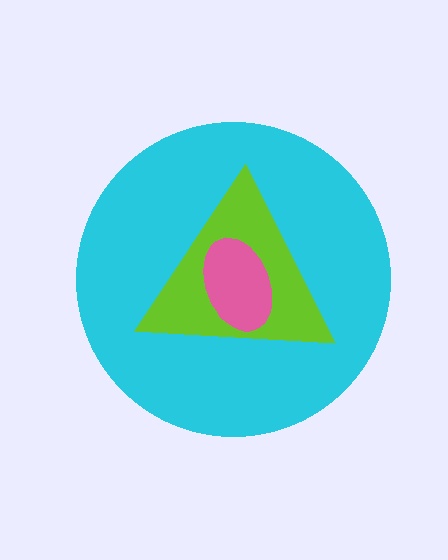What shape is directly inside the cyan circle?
The lime triangle.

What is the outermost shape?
The cyan circle.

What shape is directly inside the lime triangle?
The pink ellipse.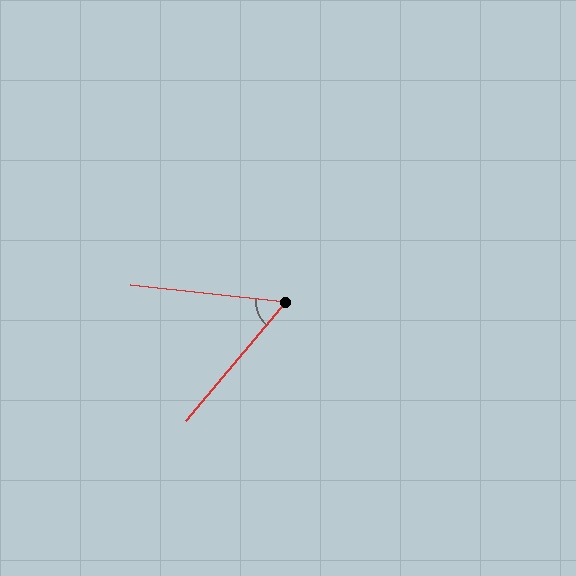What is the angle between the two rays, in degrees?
Approximately 56 degrees.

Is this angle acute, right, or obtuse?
It is acute.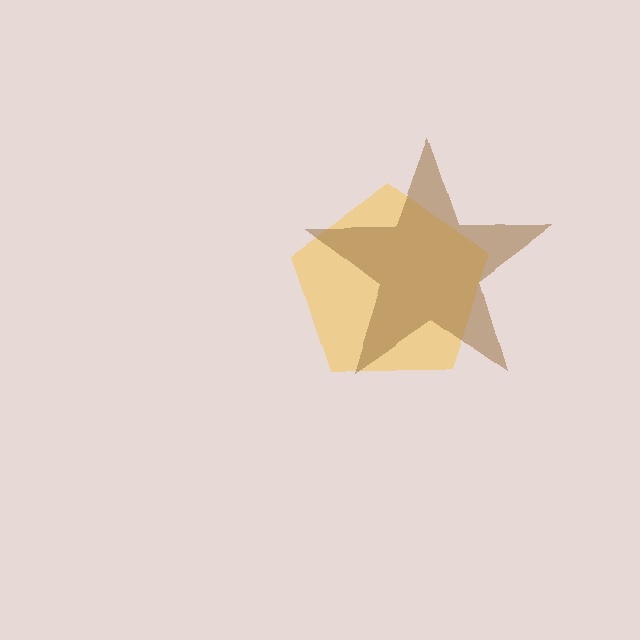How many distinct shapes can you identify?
There are 2 distinct shapes: a yellow pentagon, a brown star.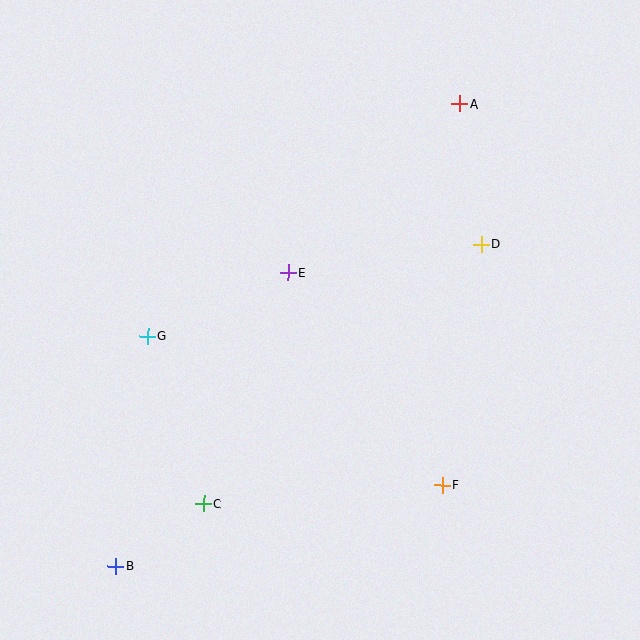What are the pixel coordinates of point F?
Point F is at (442, 485).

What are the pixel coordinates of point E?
Point E is at (288, 273).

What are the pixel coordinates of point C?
Point C is at (204, 504).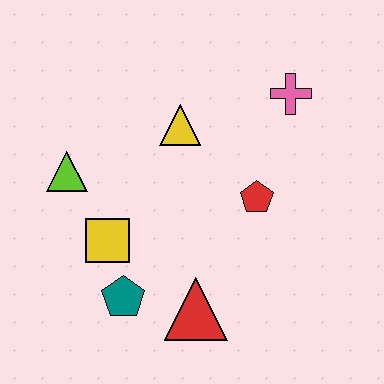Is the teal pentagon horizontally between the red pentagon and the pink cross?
No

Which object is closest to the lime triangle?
The yellow square is closest to the lime triangle.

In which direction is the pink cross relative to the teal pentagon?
The pink cross is above the teal pentagon.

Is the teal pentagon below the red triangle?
No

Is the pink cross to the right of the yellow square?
Yes